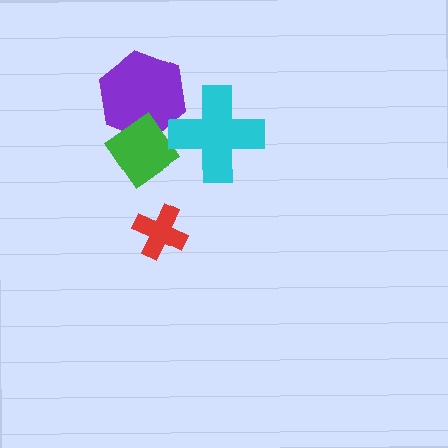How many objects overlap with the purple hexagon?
2 objects overlap with the purple hexagon.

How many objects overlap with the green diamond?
1 object overlaps with the green diamond.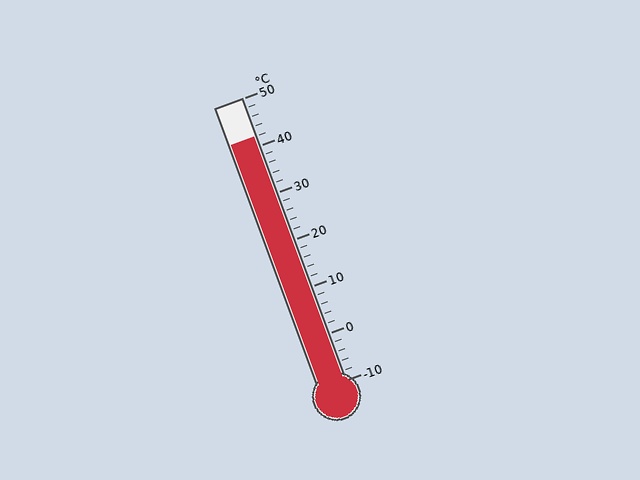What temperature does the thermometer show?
The thermometer shows approximately 42°C.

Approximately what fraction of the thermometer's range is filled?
The thermometer is filled to approximately 85% of its range.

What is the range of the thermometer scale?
The thermometer scale ranges from -10°C to 50°C.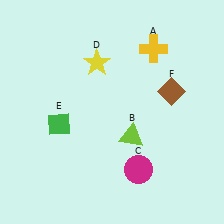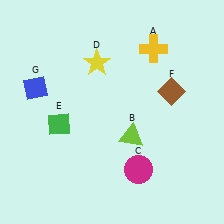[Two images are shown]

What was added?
A blue diamond (G) was added in Image 2.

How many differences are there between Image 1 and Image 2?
There is 1 difference between the two images.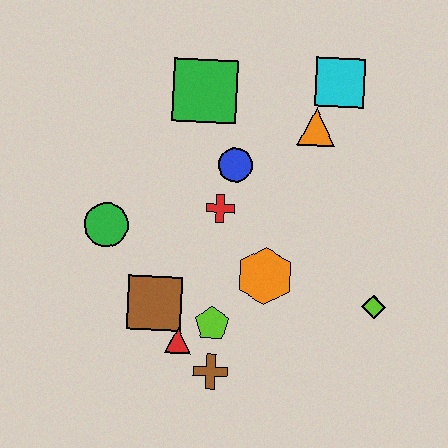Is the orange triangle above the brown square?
Yes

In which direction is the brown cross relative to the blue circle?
The brown cross is below the blue circle.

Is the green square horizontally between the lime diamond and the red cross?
No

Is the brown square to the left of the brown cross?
Yes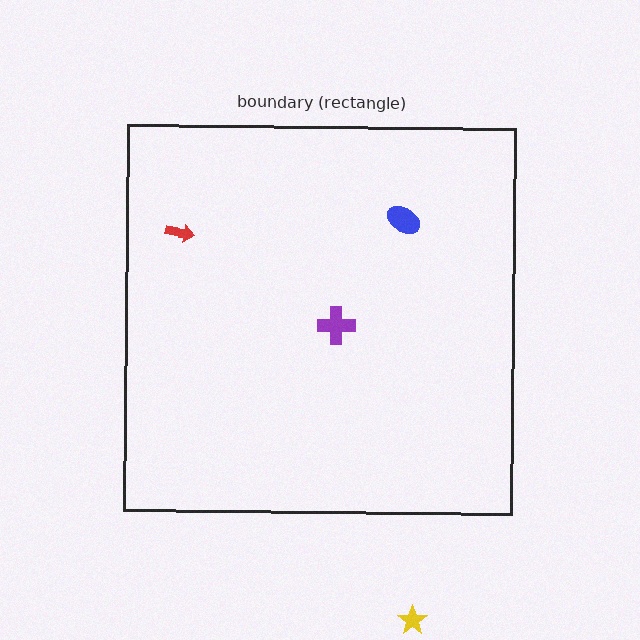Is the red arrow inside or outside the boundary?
Inside.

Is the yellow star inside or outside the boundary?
Outside.